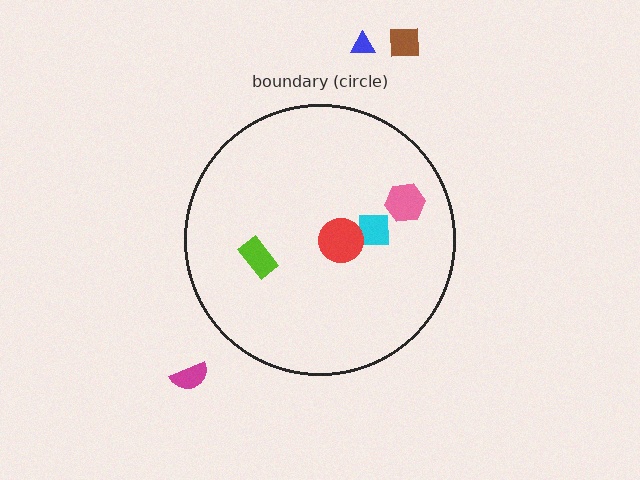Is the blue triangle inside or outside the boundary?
Outside.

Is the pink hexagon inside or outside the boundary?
Inside.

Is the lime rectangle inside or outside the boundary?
Inside.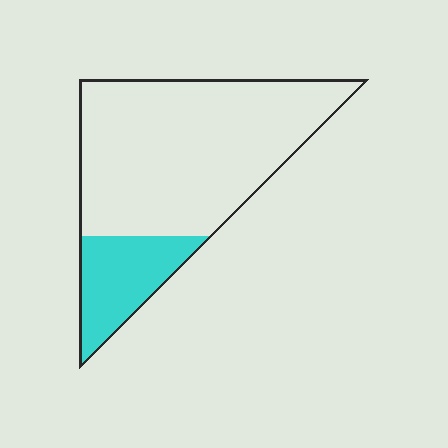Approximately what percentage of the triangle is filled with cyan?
Approximately 20%.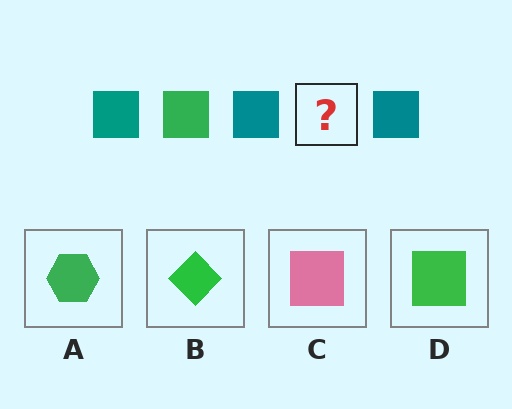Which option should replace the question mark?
Option D.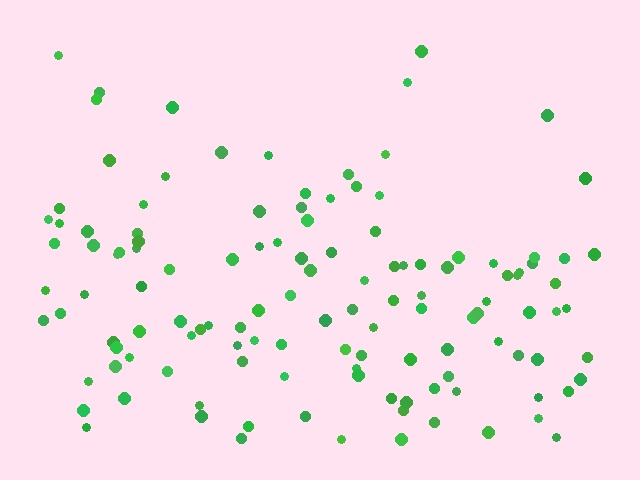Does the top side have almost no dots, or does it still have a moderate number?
Still a moderate number, just noticeably fewer than the bottom.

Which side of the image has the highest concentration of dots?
The bottom.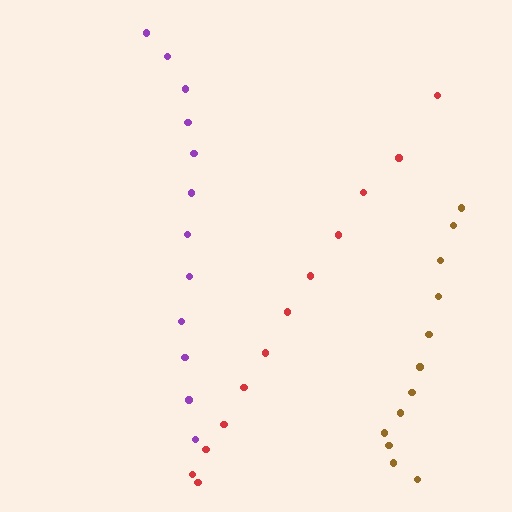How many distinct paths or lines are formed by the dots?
There are 3 distinct paths.